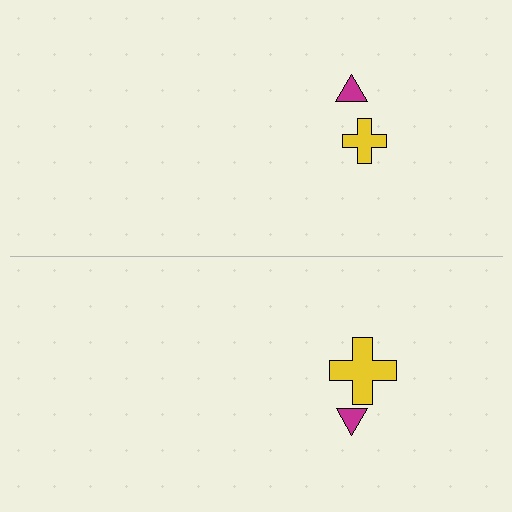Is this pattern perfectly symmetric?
No, the pattern is not perfectly symmetric. The yellow cross on the bottom side has a different size than its mirror counterpart.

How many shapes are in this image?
There are 4 shapes in this image.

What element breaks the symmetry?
The yellow cross on the bottom side has a different size than its mirror counterpart.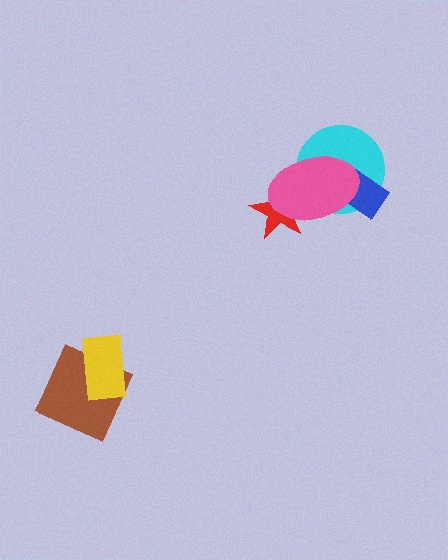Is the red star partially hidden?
Yes, it is partially covered by another shape.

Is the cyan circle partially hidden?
Yes, it is partially covered by another shape.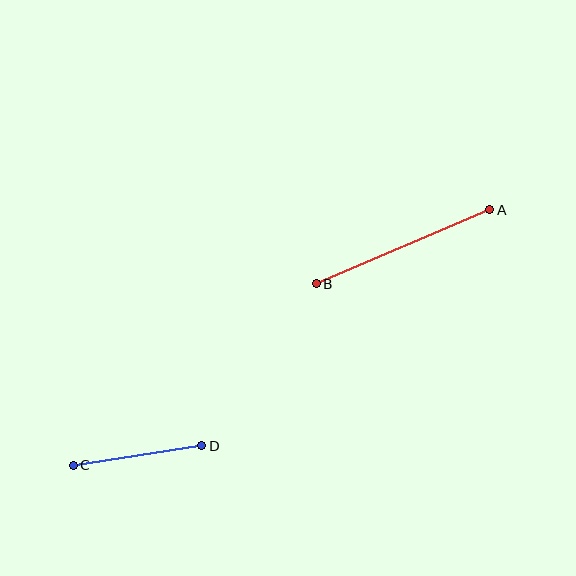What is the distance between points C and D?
The distance is approximately 130 pixels.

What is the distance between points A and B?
The distance is approximately 189 pixels.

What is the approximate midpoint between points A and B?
The midpoint is at approximately (403, 247) pixels.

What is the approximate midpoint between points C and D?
The midpoint is at approximately (137, 455) pixels.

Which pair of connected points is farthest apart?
Points A and B are farthest apart.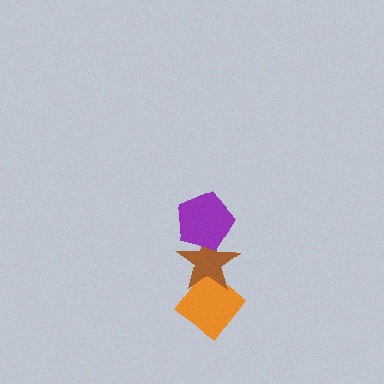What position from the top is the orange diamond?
The orange diamond is 3rd from the top.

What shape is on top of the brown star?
The purple pentagon is on top of the brown star.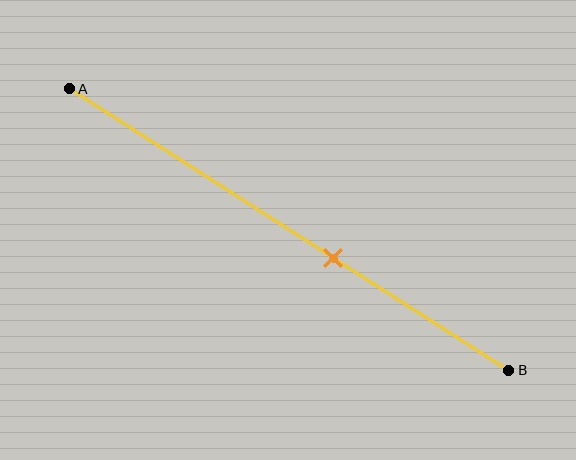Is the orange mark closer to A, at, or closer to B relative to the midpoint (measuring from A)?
The orange mark is closer to point B than the midpoint of segment AB.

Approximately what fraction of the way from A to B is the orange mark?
The orange mark is approximately 60% of the way from A to B.